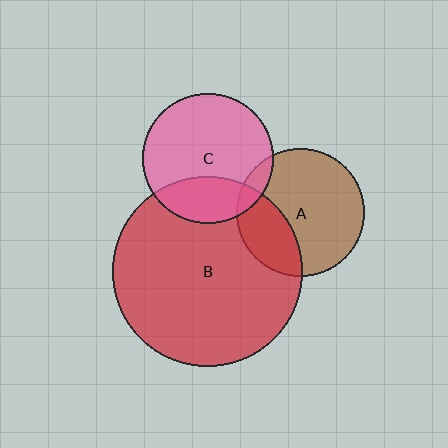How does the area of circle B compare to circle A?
Approximately 2.2 times.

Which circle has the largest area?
Circle B (red).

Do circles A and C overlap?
Yes.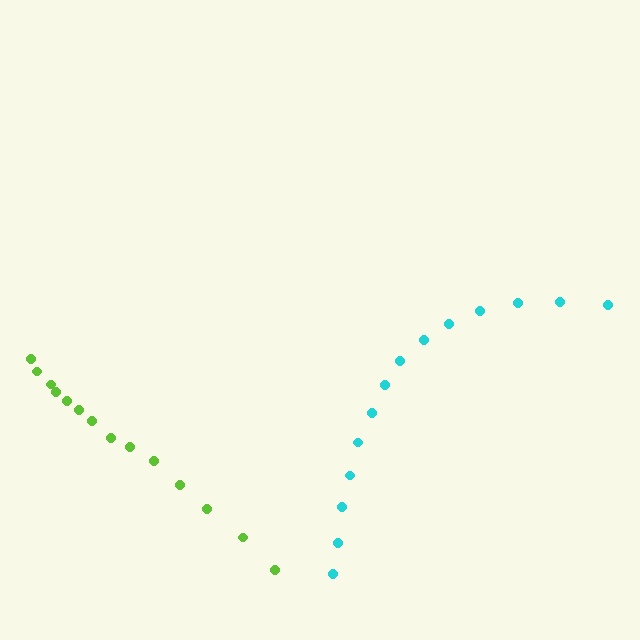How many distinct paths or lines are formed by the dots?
There are 2 distinct paths.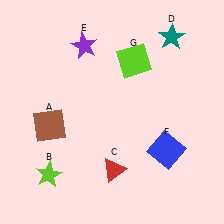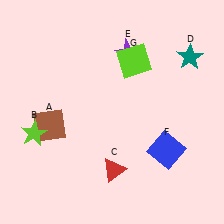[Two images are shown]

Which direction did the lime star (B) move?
The lime star (B) moved up.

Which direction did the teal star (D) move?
The teal star (D) moved down.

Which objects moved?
The objects that moved are: the lime star (B), the teal star (D), the purple star (E).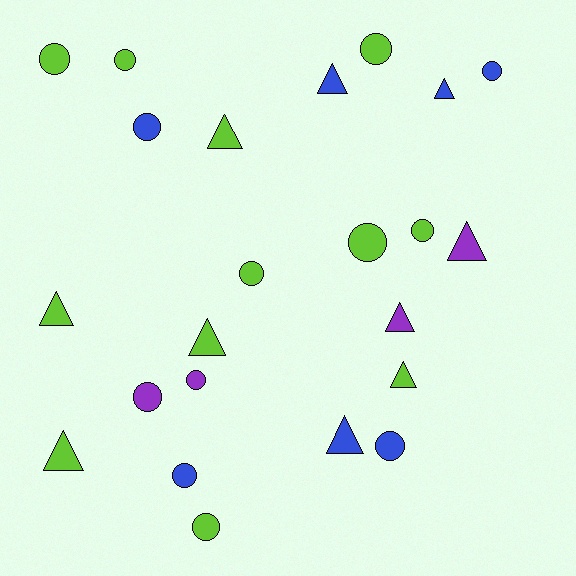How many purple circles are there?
There are 2 purple circles.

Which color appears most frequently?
Lime, with 12 objects.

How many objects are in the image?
There are 23 objects.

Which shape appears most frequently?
Circle, with 13 objects.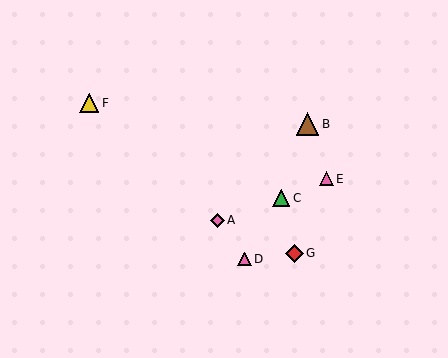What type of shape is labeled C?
Shape C is a green triangle.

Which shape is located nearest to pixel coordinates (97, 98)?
The yellow triangle (labeled F) at (89, 103) is nearest to that location.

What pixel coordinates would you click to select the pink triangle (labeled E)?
Click at (327, 179) to select the pink triangle E.